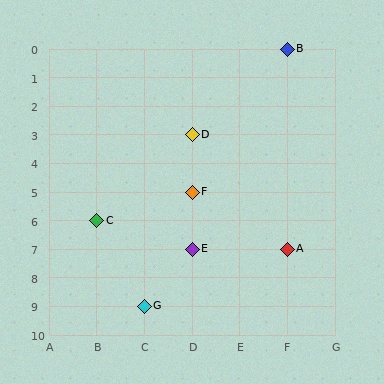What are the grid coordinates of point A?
Point A is at grid coordinates (F, 7).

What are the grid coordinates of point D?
Point D is at grid coordinates (D, 3).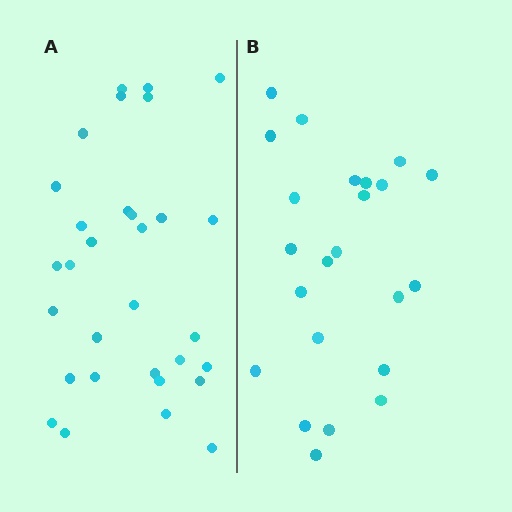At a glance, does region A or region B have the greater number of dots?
Region A (the left region) has more dots.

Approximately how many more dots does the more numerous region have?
Region A has roughly 8 or so more dots than region B.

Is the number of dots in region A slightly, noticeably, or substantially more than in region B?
Region A has noticeably more, but not dramatically so. The ratio is roughly 1.3 to 1.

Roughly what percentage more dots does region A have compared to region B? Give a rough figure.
About 35% more.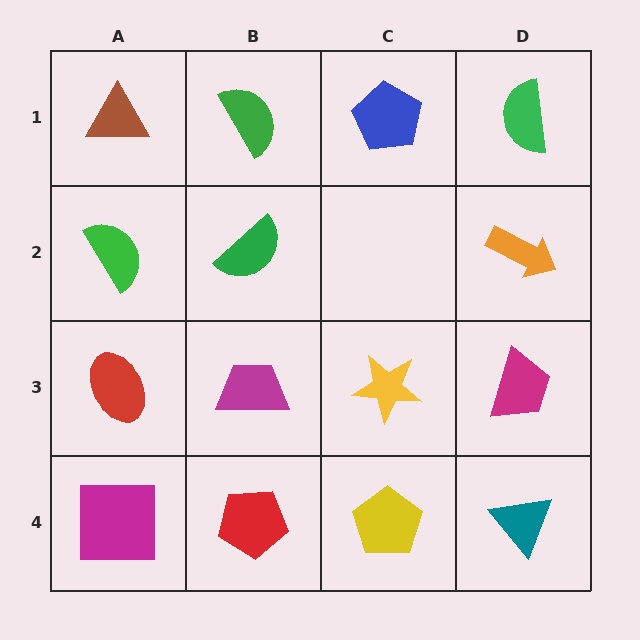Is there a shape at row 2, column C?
No, that cell is empty.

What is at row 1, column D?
A green semicircle.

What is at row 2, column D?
An orange arrow.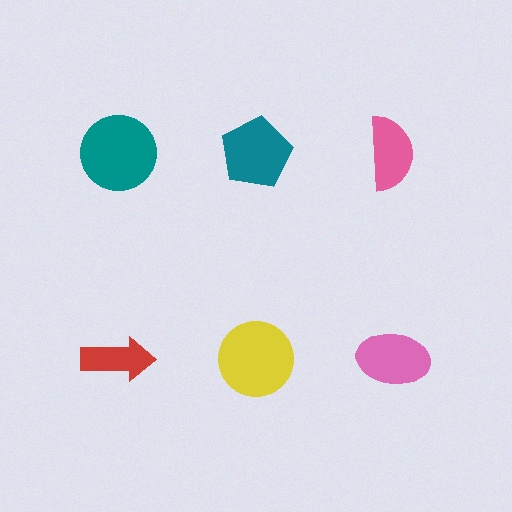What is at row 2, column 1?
A red arrow.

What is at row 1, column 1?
A teal circle.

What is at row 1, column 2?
A teal pentagon.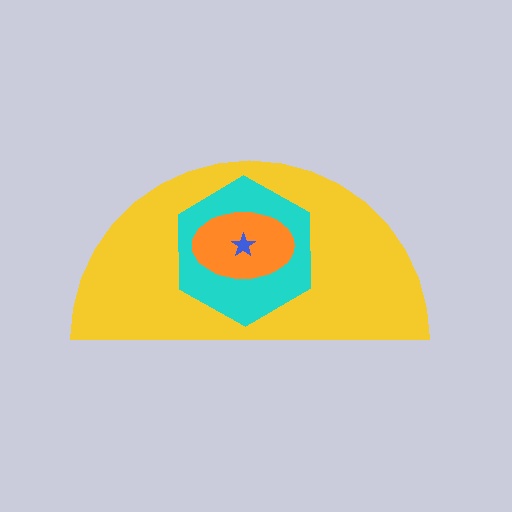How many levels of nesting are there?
4.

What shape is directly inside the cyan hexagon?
The orange ellipse.